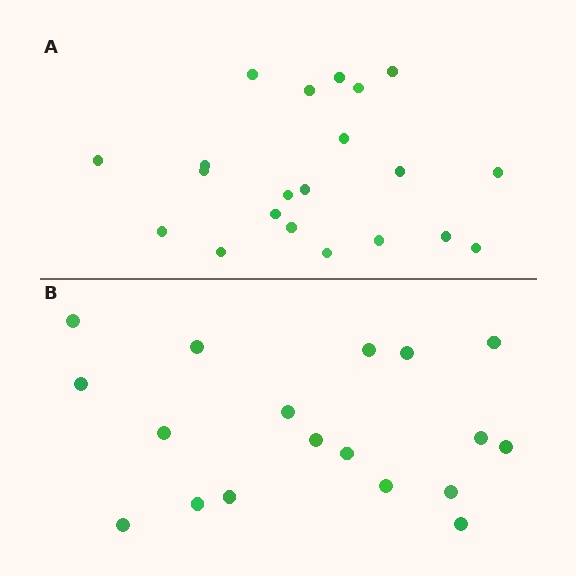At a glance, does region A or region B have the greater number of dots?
Region A (the top region) has more dots.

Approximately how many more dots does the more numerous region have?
Region A has just a few more — roughly 2 or 3 more dots than region B.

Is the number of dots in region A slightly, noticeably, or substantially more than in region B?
Region A has only slightly more — the two regions are fairly close. The ratio is roughly 1.2 to 1.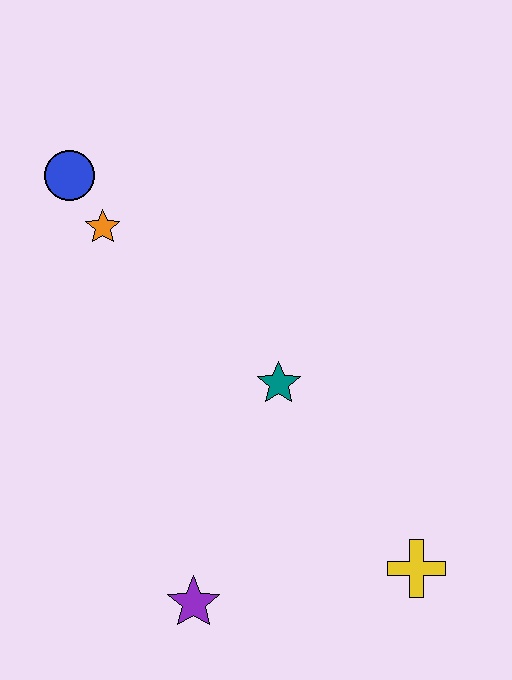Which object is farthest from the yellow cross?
The blue circle is farthest from the yellow cross.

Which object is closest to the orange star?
The blue circle is closest to the orange star.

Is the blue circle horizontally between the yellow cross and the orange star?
No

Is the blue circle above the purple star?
Yes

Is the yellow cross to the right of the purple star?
Yes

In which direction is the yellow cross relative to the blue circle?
The yellow cross is below the blue circle.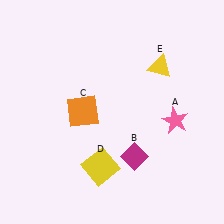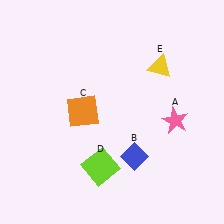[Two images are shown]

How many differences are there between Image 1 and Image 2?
There are 2 differences between the two images.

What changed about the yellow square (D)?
In Image 1, D is yellow. In Image 2, it changed to lime.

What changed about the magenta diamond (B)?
In Image 1, B is magenta. In Image 2, it changed to blue.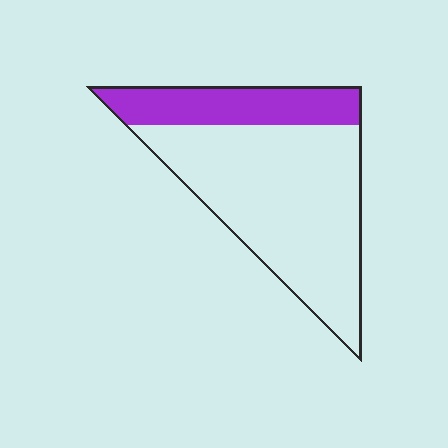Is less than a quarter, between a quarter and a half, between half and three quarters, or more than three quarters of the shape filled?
Between a quarter and a half.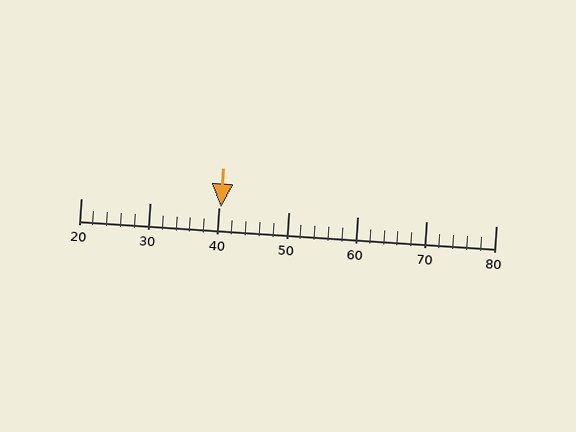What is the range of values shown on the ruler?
The ruler shows values from 20 to 80.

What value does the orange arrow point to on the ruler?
The orange arrow points to approximately 40.